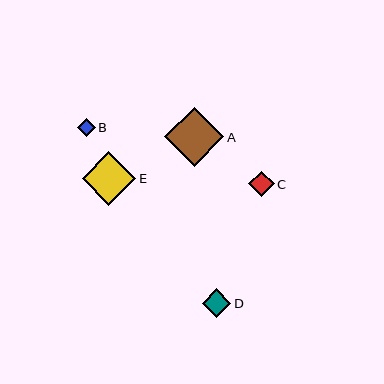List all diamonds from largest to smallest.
From largest to smallest: A, E, D, C, B.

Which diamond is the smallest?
Diamond B is the smallest with a size of approximately 18 pixels.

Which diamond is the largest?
Diamond A is the largest with a size of approximately 59 pixels.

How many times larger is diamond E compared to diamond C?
Diamond E is approximately 2.1 times the size of diamond C.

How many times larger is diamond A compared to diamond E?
Diamond A is approximately 1.1 times the size of diamond E.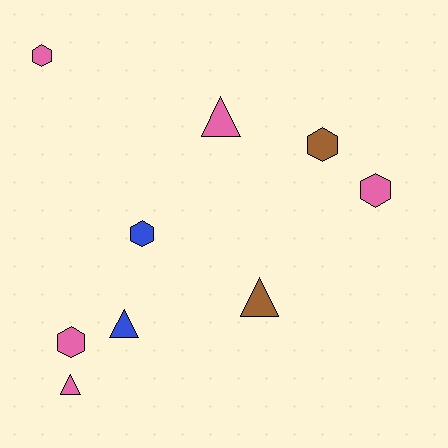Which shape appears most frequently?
Hexagon, with 5 objects.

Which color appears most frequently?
Pink, with 5 objects.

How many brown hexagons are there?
There is 1 brown hexagon.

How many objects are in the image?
There are 9 objects.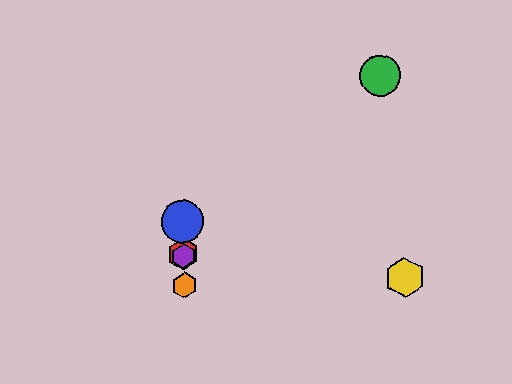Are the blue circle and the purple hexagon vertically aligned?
Yes, both are at x≈182.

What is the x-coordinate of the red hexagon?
The red hexagon is at x≈183.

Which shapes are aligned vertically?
The red hexagon, the blue circle, the purple hexagon, the orange hexagon are aligned vertically.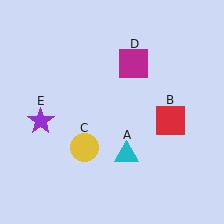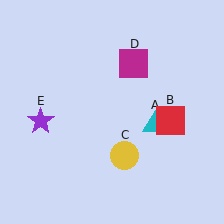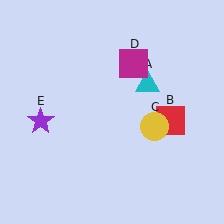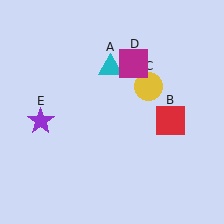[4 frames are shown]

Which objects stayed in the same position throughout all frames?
Red square (object B) and magenta square (object D) and purple star (object E) remained stationary.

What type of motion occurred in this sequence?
The cyan triangle (object A), yellow circle (object C) rotated counterclockwise around the center of the scene.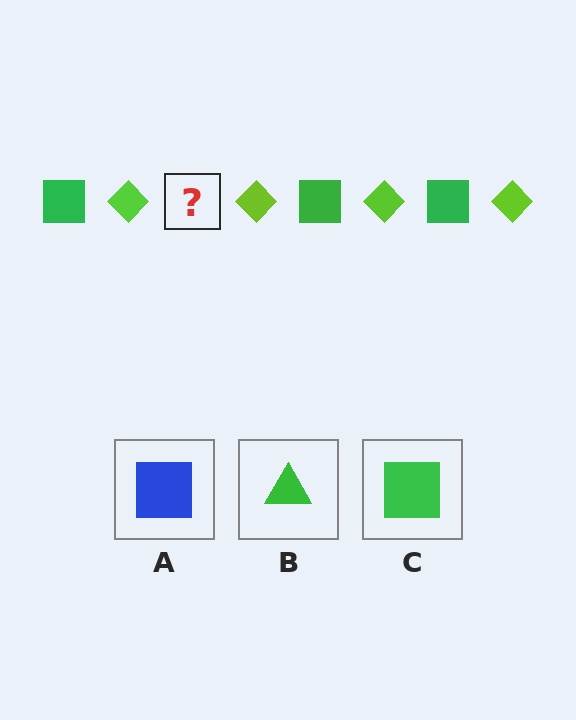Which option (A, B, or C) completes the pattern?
C.